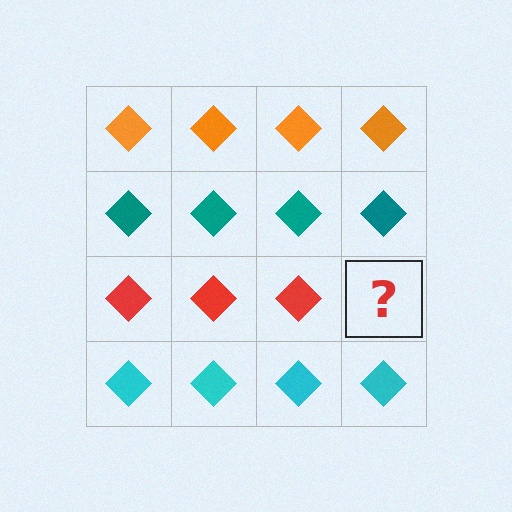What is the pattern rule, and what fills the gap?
The rule is that each row has a consistent color. The gap should be filled with a red diamond.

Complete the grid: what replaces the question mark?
The question mark should be replaced with a red diamond.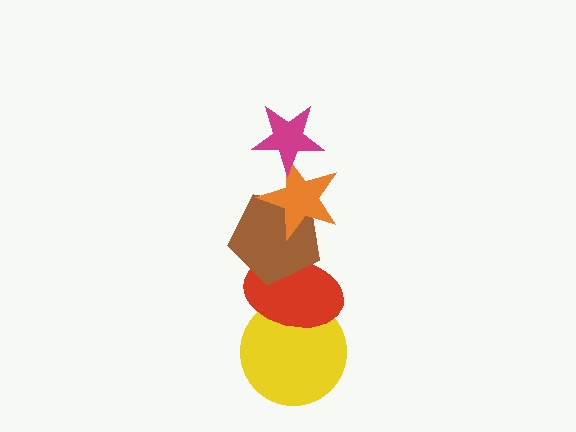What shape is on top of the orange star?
The magenta star is on top of the orange star.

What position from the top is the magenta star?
The magenta star is 1st from the top.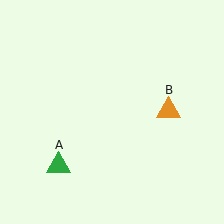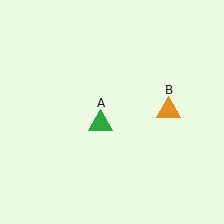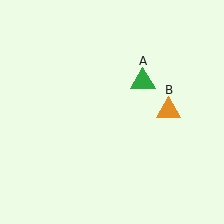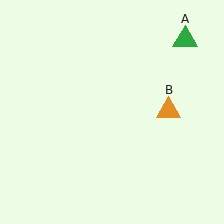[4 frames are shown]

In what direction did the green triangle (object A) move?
The green triangle (object A) moved up and to the right.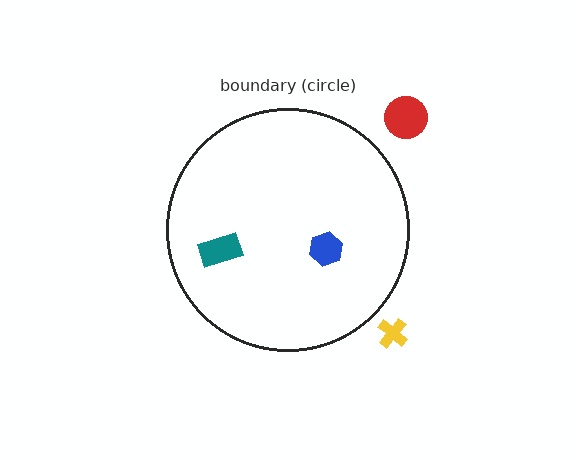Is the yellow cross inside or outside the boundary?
Outside.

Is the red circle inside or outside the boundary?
Outside.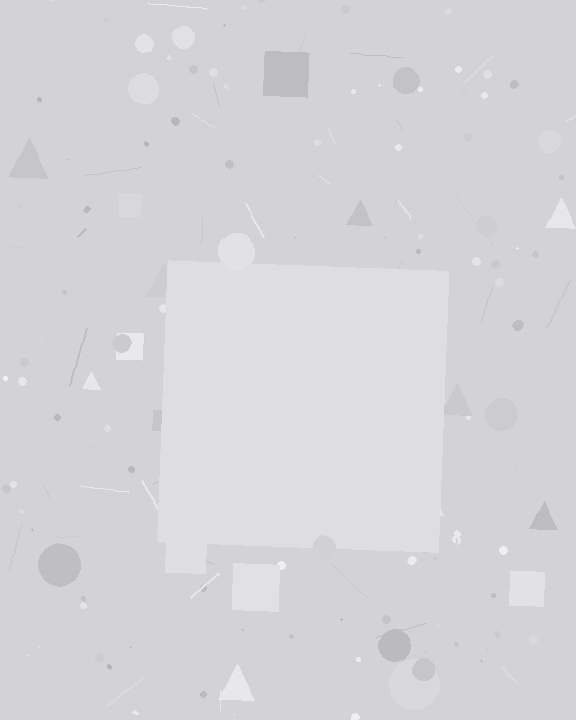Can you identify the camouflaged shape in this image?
The camouflaged shape is a square.